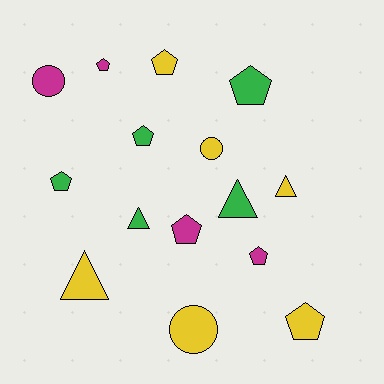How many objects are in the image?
There are 15 objects.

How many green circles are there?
There are no green circles.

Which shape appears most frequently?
Pentagon, with 8 objects.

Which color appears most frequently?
Yellow, with 6 objects.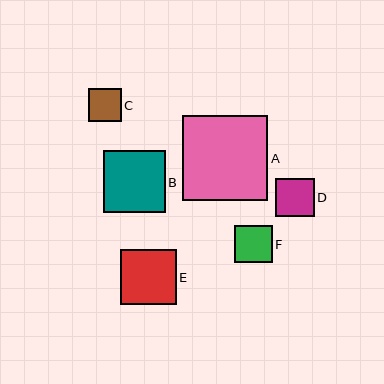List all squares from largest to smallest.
From largest to smallest: A, B, E, D, F, C.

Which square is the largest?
Square A is the largest with a size of approximately 85 pixels.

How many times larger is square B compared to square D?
Square B is approximately 1.6 times the size of square D.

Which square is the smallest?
Square C is the smallest with a size of approximately 33 pixels.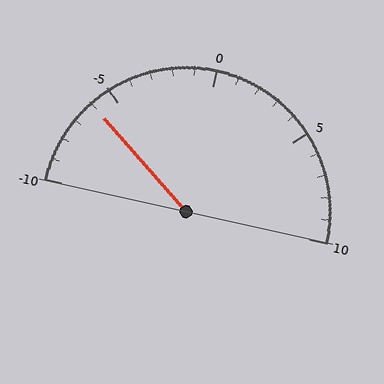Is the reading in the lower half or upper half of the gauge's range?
The reading is in the lower half of the range (-10 to 10).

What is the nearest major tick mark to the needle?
The nearest major tick mark is -5.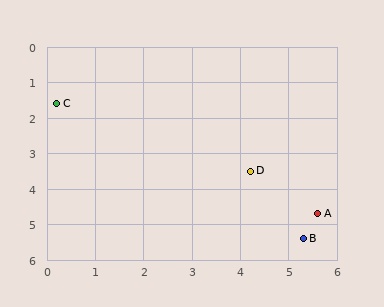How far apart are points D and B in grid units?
Points D and B are about 2.2 grid units apart.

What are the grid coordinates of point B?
Point B is at approximately (5.3, 5.4).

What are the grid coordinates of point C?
Point C is at approximately (0.2, 1.6).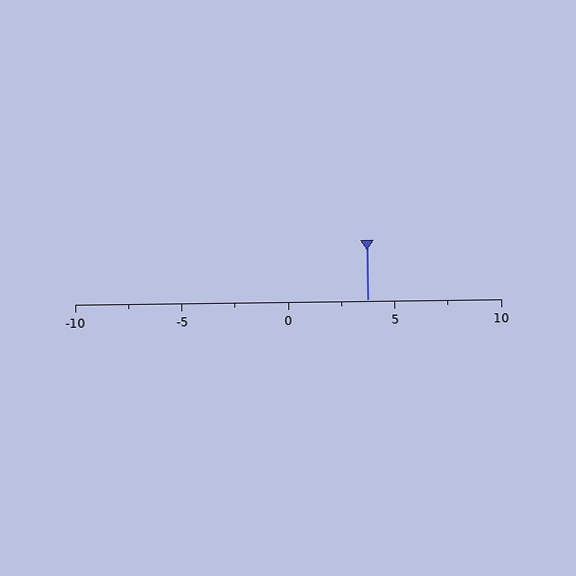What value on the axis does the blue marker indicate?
The marker indicates approximately 3.8.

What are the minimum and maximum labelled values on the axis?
The axis runs from -10 to 10.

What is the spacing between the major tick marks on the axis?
The major ticks are spaced 5 apart.